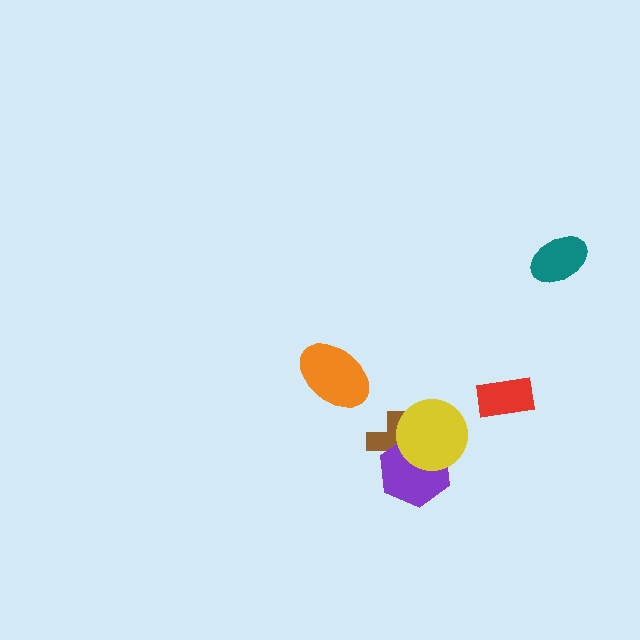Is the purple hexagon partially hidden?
Yes, it is partially covered by another shape.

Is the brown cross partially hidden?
Yes, it is partially covered by another shape.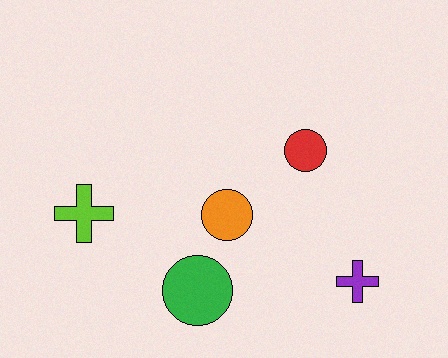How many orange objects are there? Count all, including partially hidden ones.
There is 1 orange object.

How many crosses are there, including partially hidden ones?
There are 2 crosses.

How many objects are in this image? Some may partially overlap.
There are 5 objects.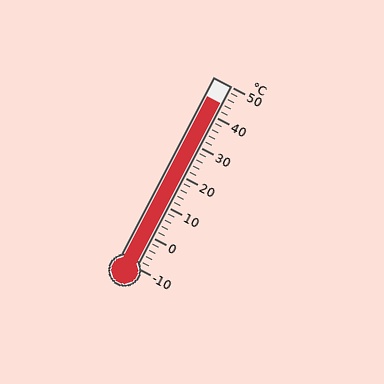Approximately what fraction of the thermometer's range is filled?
The thermometer is filled to approximately 90% of its range.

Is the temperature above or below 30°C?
The temperature is above 30°C.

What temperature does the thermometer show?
The thermometer shows approximately 44°C.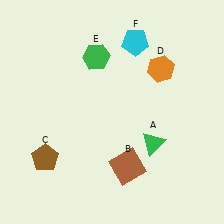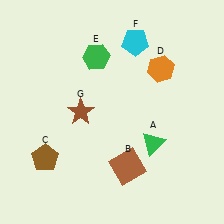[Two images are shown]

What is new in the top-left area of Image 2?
A brown star (G) was added in the top-left area of Image 2.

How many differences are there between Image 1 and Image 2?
There is 1 difference between the two images.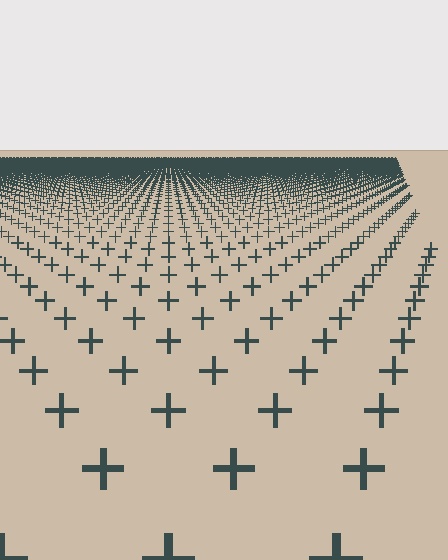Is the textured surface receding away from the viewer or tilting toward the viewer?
The surface is receding away from the viewer. Texture elements get smaller and denser toward the top.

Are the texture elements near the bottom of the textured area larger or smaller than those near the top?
Larger. Near the bottom, elements are closer to the viewer and appear at a bigger on-screen size.